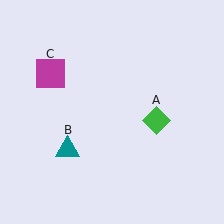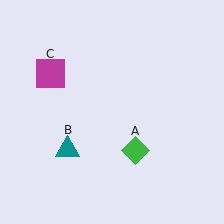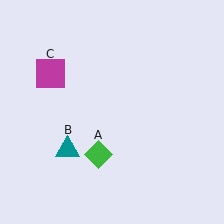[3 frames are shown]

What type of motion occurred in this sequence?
The green diamond (object A) rotated clockwise around the center of the scene.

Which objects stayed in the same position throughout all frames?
Teal triangle (object B) and magenta square (object C) remained stationary.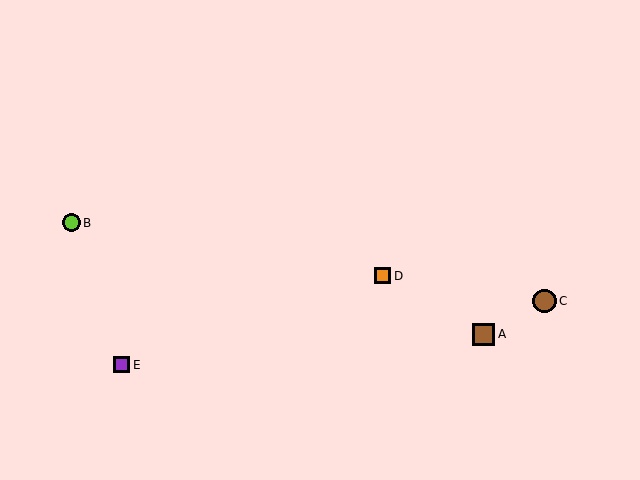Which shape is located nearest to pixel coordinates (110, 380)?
The purple square (labeled E) at (121, 365) is nearest to that location.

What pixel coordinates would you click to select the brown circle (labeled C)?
Click at (544, 301) to select the brown circle C.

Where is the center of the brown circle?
The center of the brown circle is at (544, 301).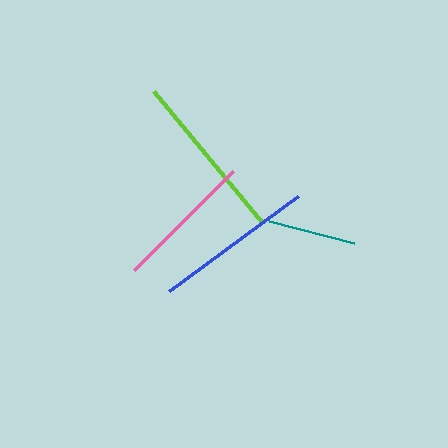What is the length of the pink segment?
The pink segment is approximately 141 pixels long.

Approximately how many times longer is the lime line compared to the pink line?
The lime line is approximately 1.2 times the length of the pink line.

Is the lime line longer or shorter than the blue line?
The lime line is longer than the blue line.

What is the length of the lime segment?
The lime segment is approximately 171 pixels long.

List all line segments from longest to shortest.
From longest to shortest: lime, blue, pink, teal.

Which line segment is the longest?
The lime line is the longest at approximately 171 pixels.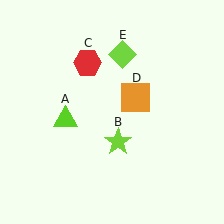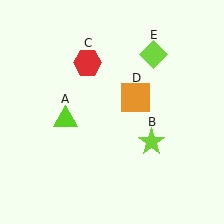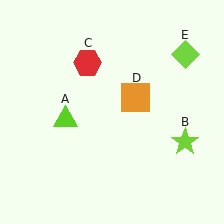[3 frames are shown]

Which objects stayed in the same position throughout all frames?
Lime triangle (object A) and red hexagon (object C) and orange square (object D) remained stationary.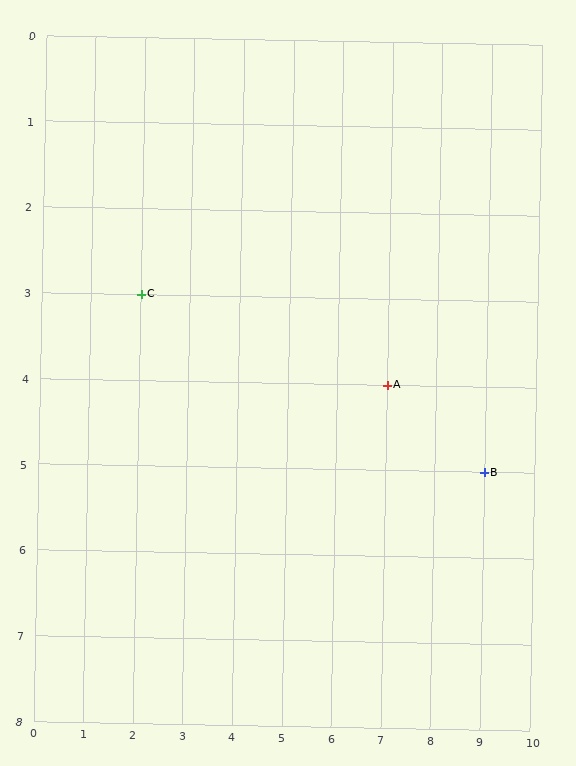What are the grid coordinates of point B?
Point B is at grid coordinates (9, 5).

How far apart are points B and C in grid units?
Points B and C are 7 columns and 2 rows apart (about 7.3 grid units diagonally).